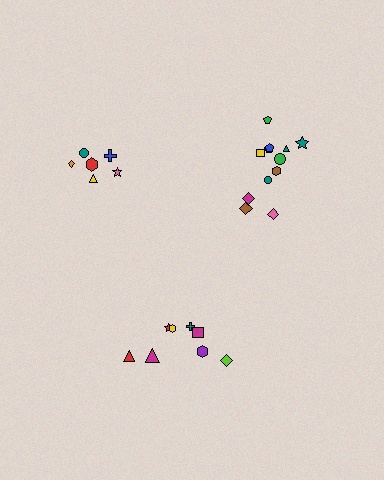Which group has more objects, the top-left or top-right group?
The top-right group.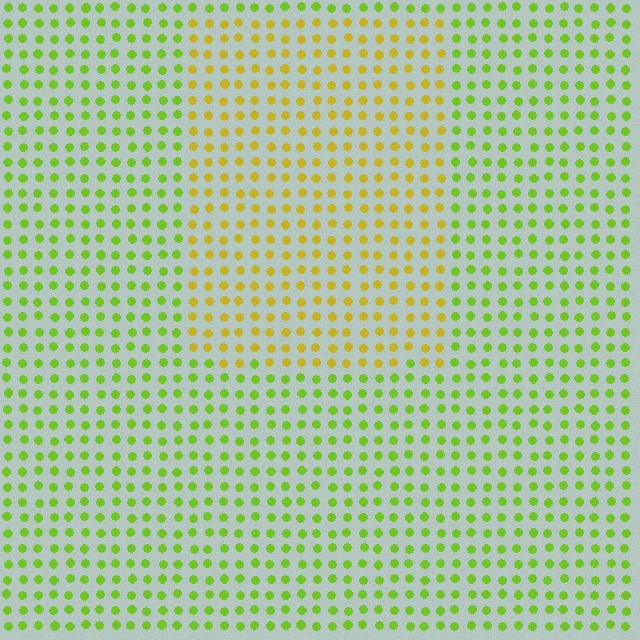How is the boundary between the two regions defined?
The boundary is defined purely by a slight shift in hue (about 39 degrees). Spacing, size, and orientation are identical on both sides.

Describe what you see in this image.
The image is filled with small lime elements in a uniform arrangement. A rectangle-shaped region is visible where the elements are tinted to a slightly different hue, forming a subtle color boundary.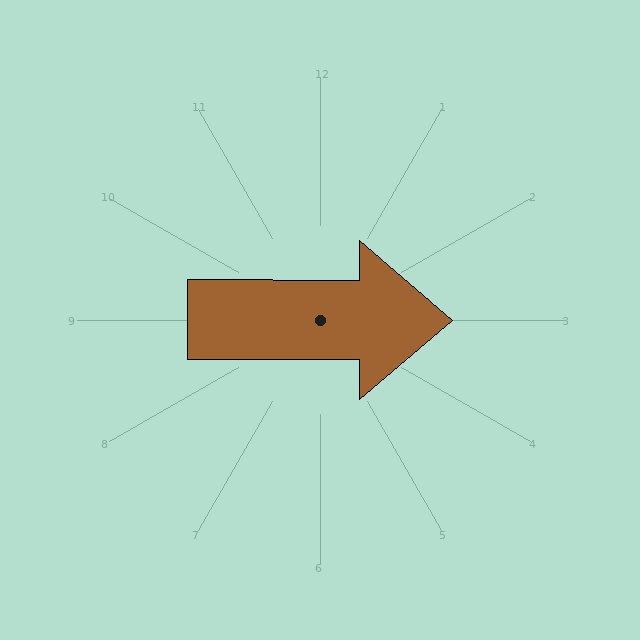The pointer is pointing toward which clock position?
Roughly 3 o'clock.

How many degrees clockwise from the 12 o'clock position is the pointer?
Approximately 90 degrees.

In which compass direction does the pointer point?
East.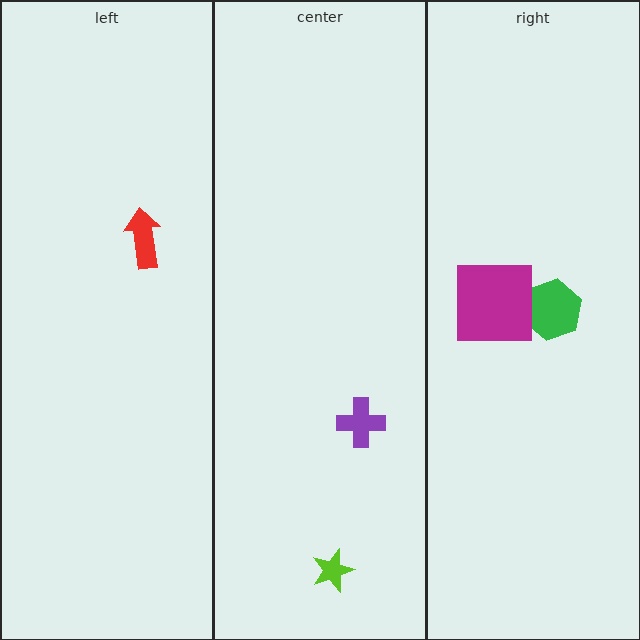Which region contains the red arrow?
The left region.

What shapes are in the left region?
The red arrow.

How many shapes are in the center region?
2.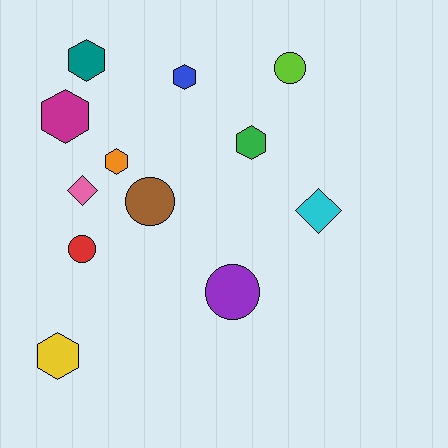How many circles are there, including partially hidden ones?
There are 4 circles.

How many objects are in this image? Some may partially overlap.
There are 12 objects.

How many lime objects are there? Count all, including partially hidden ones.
There is 1 lime object.